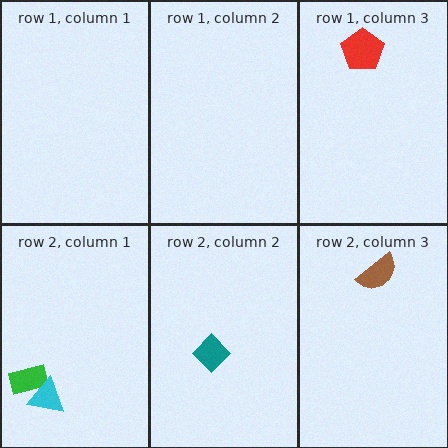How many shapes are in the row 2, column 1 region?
2.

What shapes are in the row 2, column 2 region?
The teal diamond.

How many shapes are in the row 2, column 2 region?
1.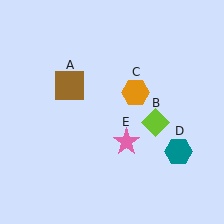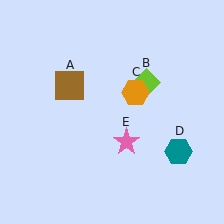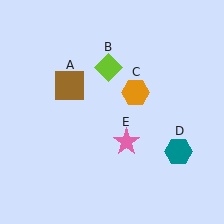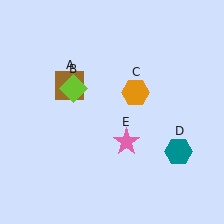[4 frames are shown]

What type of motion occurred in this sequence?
The lime diamond (object B) rotated counterclockwise around the center of the scene.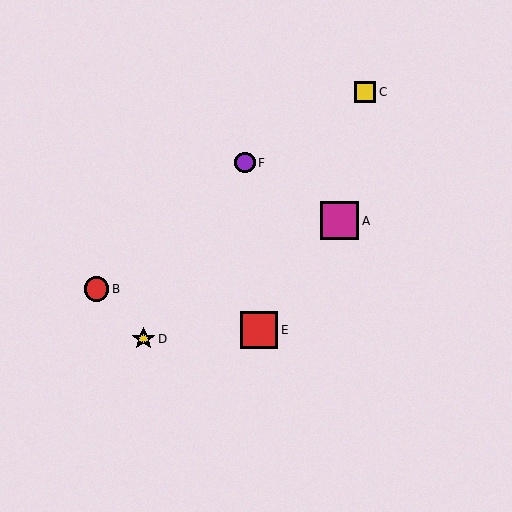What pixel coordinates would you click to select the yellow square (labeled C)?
Click at (365, 92) to select the yellow square C.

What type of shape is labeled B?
Shape B is a red circle.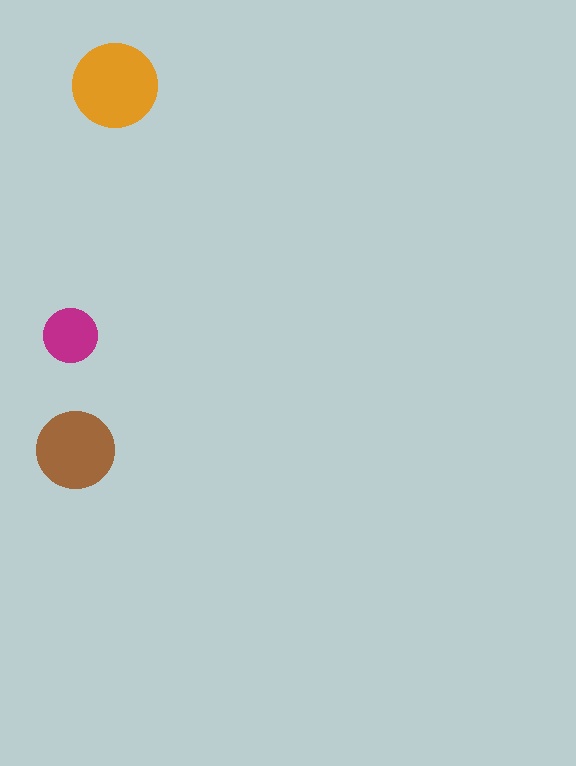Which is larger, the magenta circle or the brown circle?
The brown one.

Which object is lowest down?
The brown circle is bottommost.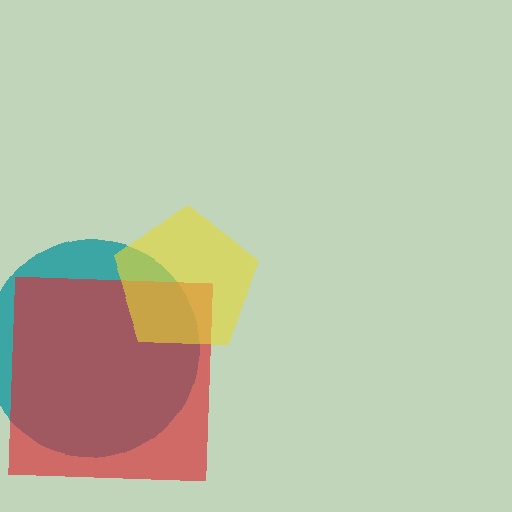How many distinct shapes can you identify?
There are 3 distinct shapes: a teal circle, a red square, a yellow pentagon.